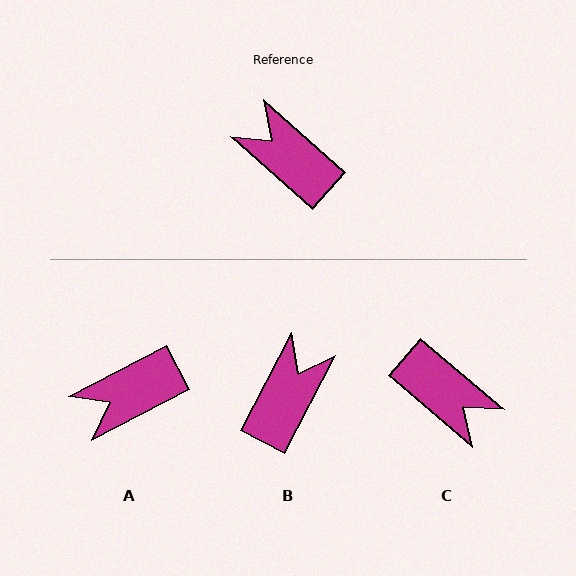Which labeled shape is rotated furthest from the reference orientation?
C, about 179 degrees away.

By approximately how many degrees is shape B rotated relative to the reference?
Approximately 76 degrees clockwise.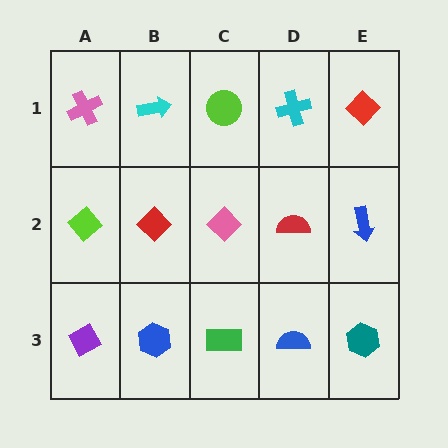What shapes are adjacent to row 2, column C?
A lime circle (row 1, column C), a green rectangle (row 3, column C), a red diamond (row 2, column B), a red semicircle (row 2, column D).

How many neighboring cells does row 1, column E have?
2.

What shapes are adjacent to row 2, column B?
A cyan arrow (row 1, column B), a blue hexagon (row 3, column B), a lime diamond (row 2, column A), a pink diamond (row 2, column C).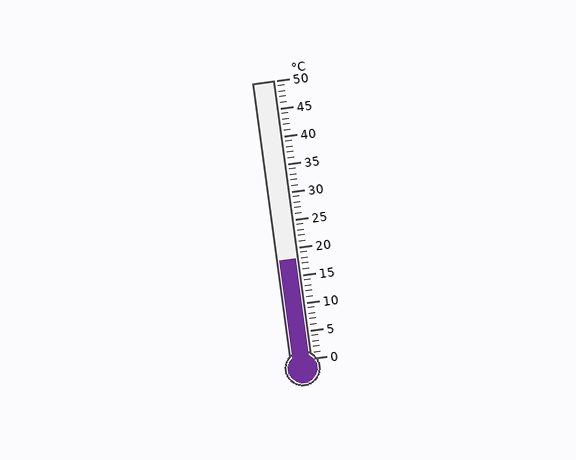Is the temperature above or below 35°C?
The temperature is below 35°C.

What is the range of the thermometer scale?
The thermometer scale ranges from 0°C to 50°C.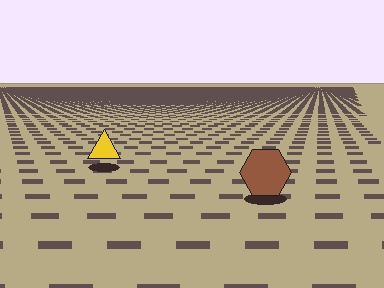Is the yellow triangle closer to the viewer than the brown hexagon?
No. The brown hexagon is closer — you can tell from the texture gradient: the ground texture is coarser near it.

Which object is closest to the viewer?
The brown hexagon is closest. The texture marks near it are larger and more spread out.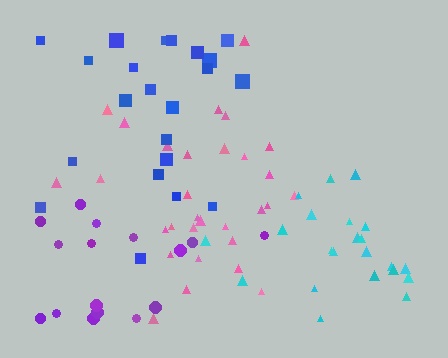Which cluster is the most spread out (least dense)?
Blue.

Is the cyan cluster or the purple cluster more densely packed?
Cyan.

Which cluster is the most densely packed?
Pink.